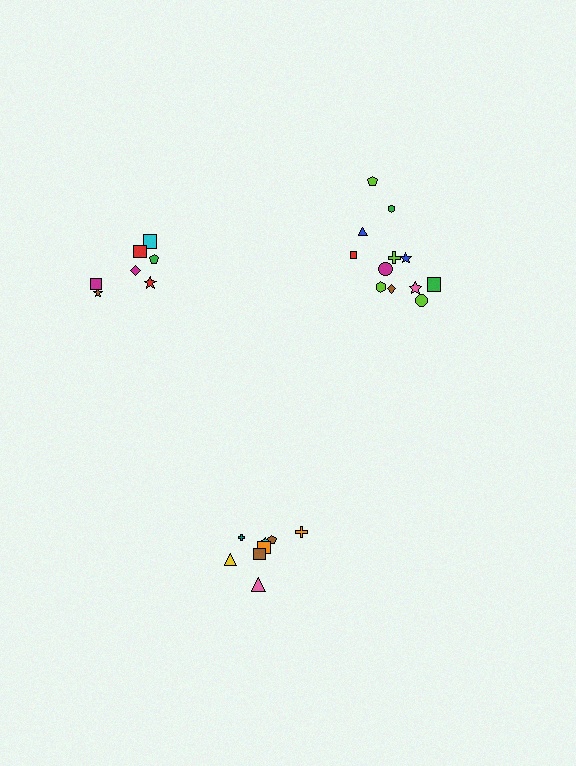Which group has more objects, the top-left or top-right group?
The top-right group.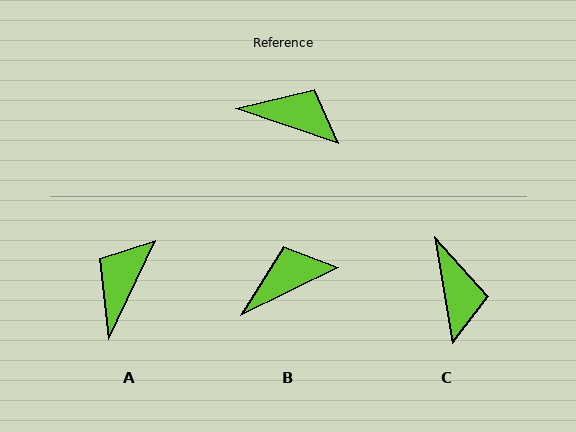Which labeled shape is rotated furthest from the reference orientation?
A, about 84 degrees away.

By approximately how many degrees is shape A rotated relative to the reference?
Approximately 84 degrees counter-clockwise.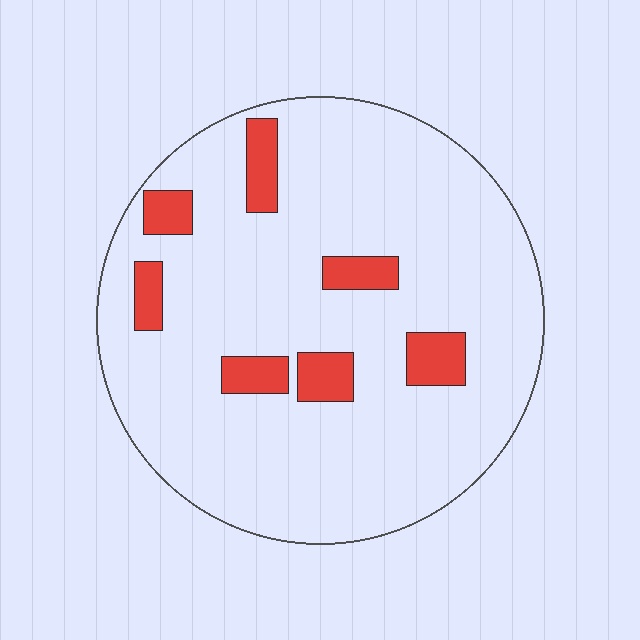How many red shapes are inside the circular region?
7.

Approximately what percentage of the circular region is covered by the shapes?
Approximately 10%.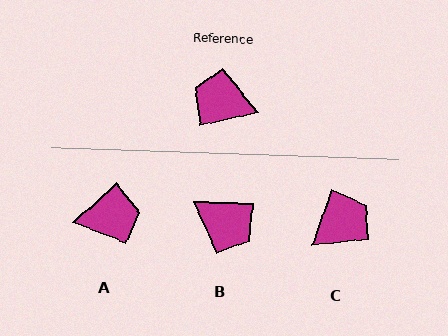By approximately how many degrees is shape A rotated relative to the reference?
Approximately 150 degrees clockwise.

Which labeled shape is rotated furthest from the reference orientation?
B, about 165 degrees away.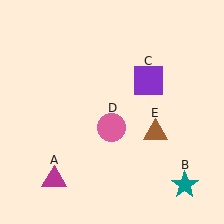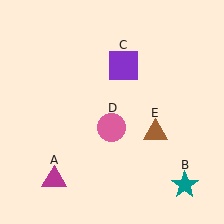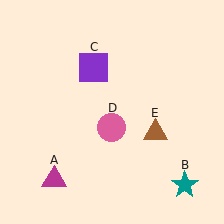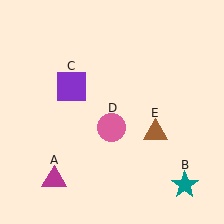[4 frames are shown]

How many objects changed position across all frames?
1 object changed position: purple square (object C).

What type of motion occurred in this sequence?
The purple square (object C) rotated counterclockwise around the center of the scene.